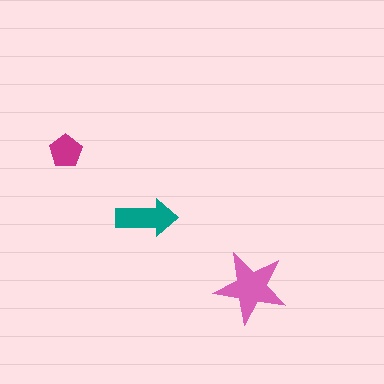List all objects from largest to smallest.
The pink star, the teal arrow, the magenta pentagon.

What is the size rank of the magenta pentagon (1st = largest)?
3rd.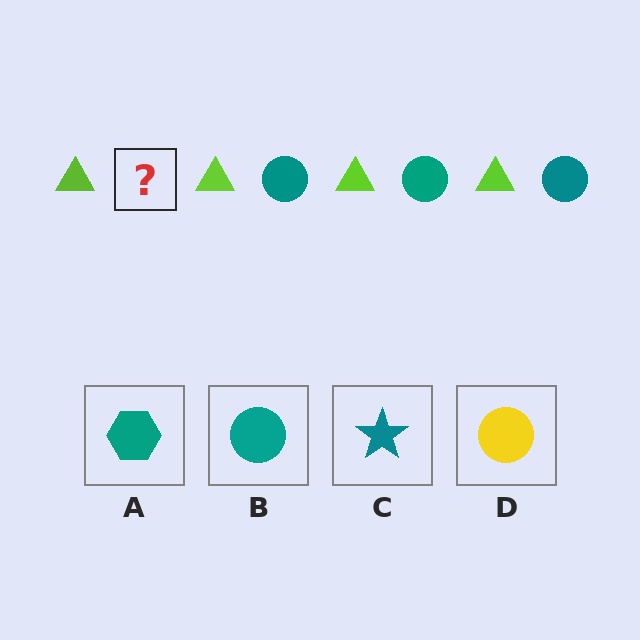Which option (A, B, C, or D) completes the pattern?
B.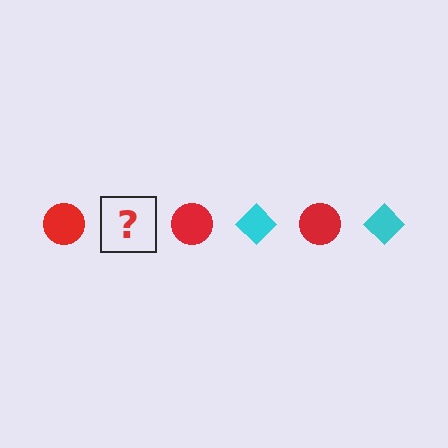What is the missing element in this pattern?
The missing element is a cyan diamond.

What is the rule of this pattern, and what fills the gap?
The rule is that the pattern alternates between red circle and cyan diamond. The gap should be filled with a cyan diamond.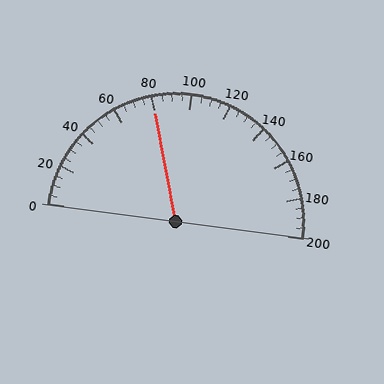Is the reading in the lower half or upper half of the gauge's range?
The reading is in the lower half of the range (0 to 200).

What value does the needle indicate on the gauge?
The needle indicates approximately 80.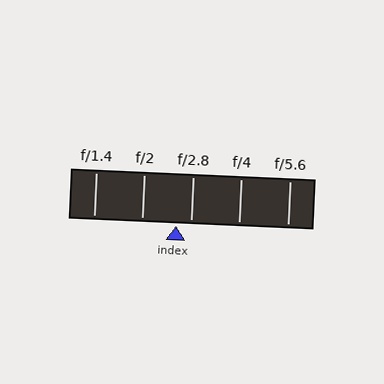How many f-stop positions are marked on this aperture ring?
There are 5 f-stop positions marked.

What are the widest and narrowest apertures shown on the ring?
The widest aperture shown is f/1.4 and the narrowest is f/5.6.